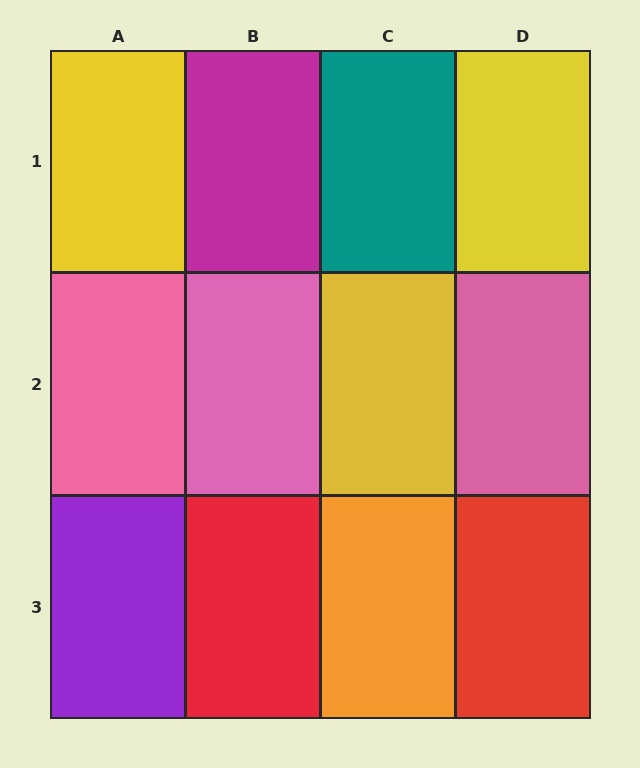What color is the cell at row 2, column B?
Pink.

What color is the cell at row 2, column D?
Pink.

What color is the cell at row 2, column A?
Pink.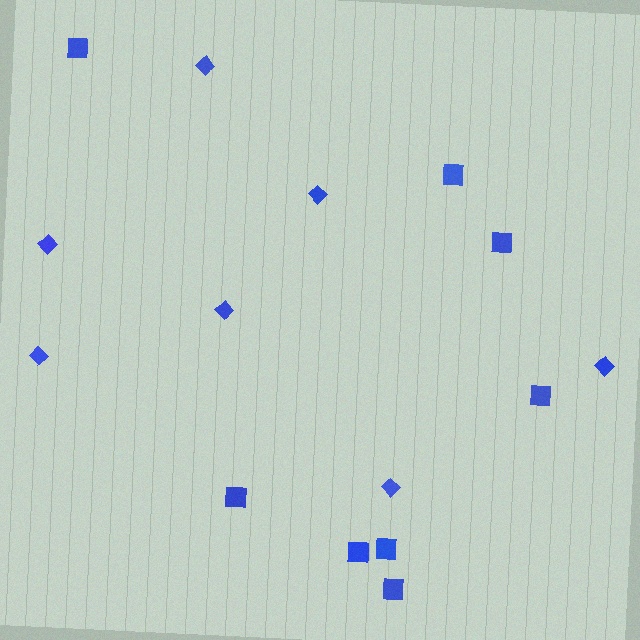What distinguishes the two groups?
There are 2 groups: one group of diamonds (7) and one group of squares (8).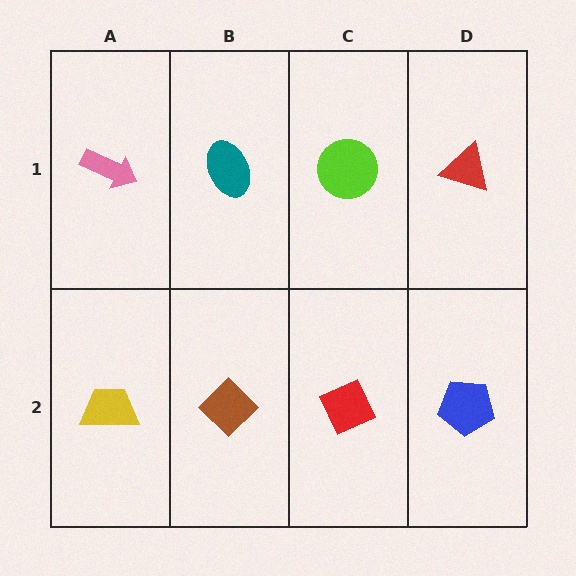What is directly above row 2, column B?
A teal ellipse.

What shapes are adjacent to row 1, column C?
A red diamond (row 2, column C), a teal ellipse (row 1, column B), a red triangle (row 1, column D).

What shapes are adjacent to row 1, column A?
A yellow trapezoid (row 2, column A), a teal ellipse (row 1, column B).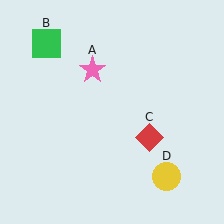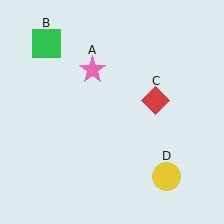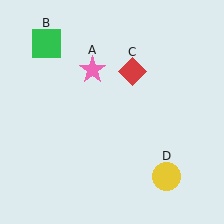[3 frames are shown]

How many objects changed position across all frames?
1 object changed position: red diamond (object C).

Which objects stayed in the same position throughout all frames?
Pink star (object A) and green square (object B) and yellow circle (object D) remained stationary.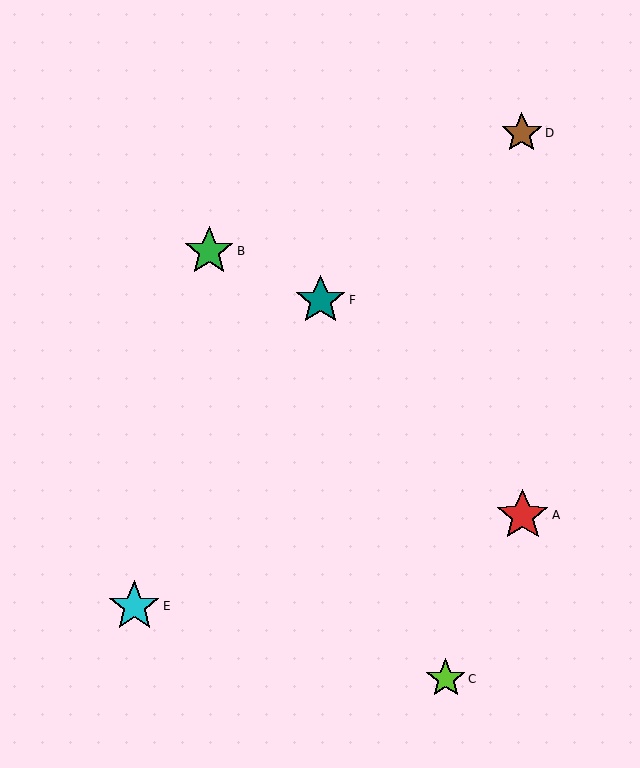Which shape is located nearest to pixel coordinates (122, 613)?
The cyan star (labeled E) at (134, 606) is nearest to that location.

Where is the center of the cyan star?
The center of the cyan star is at (134, 606).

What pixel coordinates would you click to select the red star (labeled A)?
Click at (523, 515) to select the red star A.